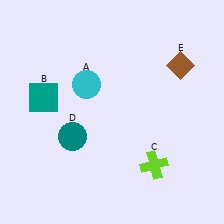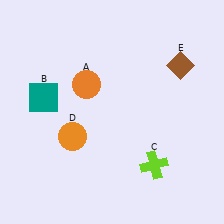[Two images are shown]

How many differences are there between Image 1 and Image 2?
There are 2 differences between the two images.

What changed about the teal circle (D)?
In Image 1, D is teal. In Image 2, it changed to orange.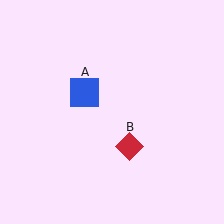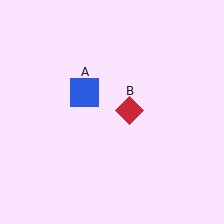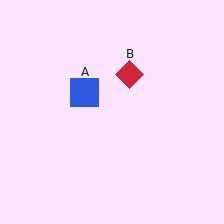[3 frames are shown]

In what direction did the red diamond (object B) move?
The red diamond (object B) moved up.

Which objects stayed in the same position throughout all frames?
Blue square (object A) remained stationary.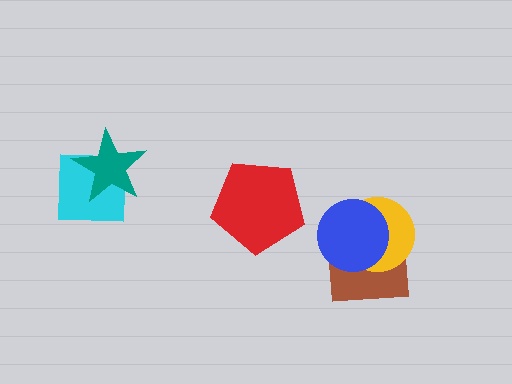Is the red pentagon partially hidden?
No, no other shape covers it.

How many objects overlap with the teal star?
1 object overlaps with the teal star.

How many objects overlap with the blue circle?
2 objects overlap with the blue circle.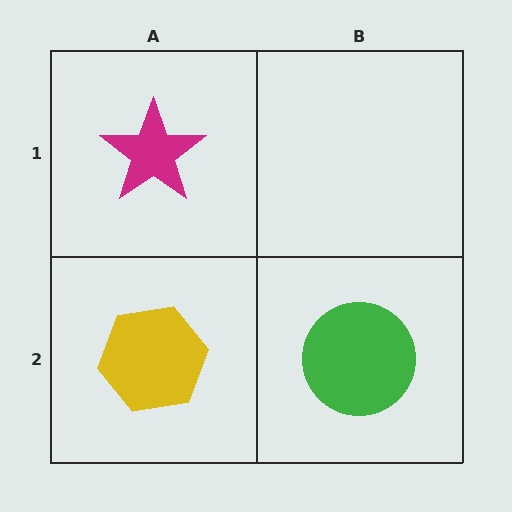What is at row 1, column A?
A magenta star.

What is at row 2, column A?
A yellow hexagon.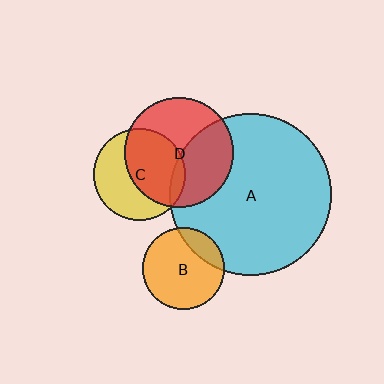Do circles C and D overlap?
Yes.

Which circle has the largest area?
Circle A (cyan).